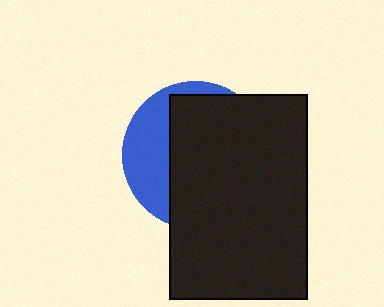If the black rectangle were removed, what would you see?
You would see the complete blue circle.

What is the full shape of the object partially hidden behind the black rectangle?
The partially hidden object is a blue circle.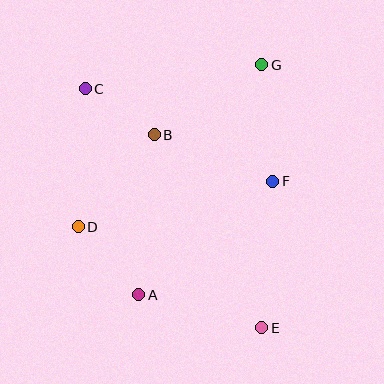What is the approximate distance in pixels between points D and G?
The distance between D and G is approximately 245 pixels.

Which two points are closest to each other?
Points B and C are closest to each other.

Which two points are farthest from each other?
Points C and E are farthest from each other.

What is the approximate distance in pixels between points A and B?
The distance between A and B is approximately 161 pixels.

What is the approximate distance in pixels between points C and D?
The distance between C and D is approximately 138 pixels.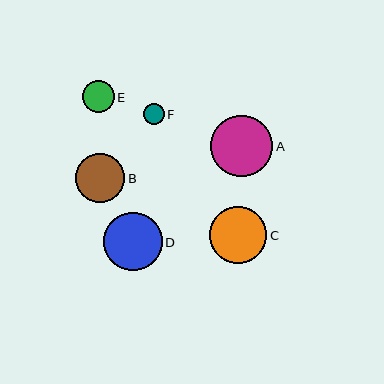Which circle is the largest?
Circle A is the largest with a size of approximately 62 pixels.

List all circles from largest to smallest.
From largest to smallest: A, D, C, B, E, F.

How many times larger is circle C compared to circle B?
Circle C is approximately 1.2 times the size of circle B.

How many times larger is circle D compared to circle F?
Circle D is approximately 2.7 times the size of circle F.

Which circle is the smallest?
Circle F is the smallest with a size of approximately 21 pixels.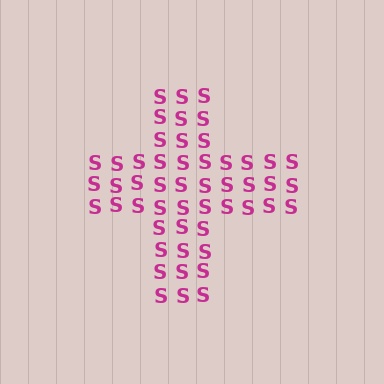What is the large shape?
The large shape is a cross.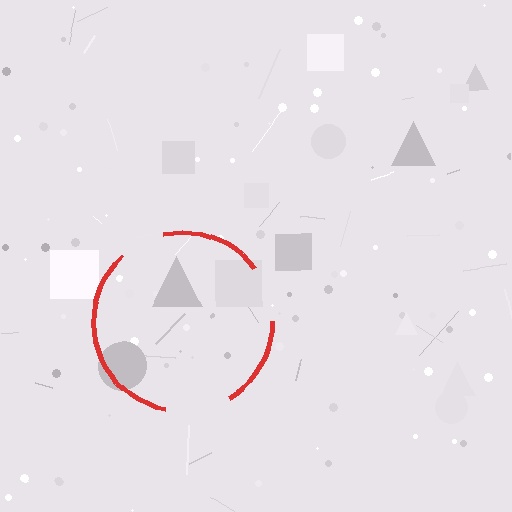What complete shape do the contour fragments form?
The contour fragments form a circle.